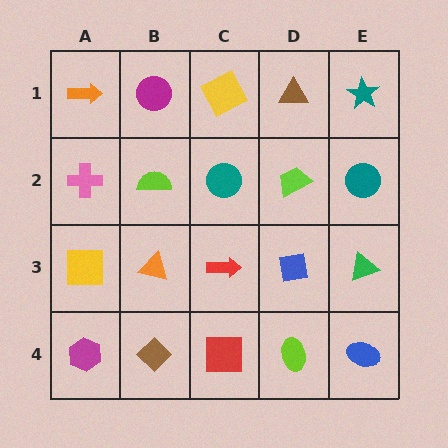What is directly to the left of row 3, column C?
An orange triangle.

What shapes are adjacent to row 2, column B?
A magenta circle (row 1, column B), an orange triangle (row 3, column B), a pink cross (row 2, column A), a teal circle (row 2, column C).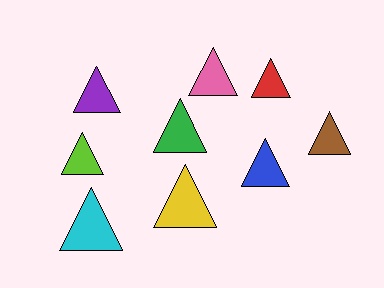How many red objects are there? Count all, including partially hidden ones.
There is 1 red object.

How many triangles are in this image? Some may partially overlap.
There are 9 triangles.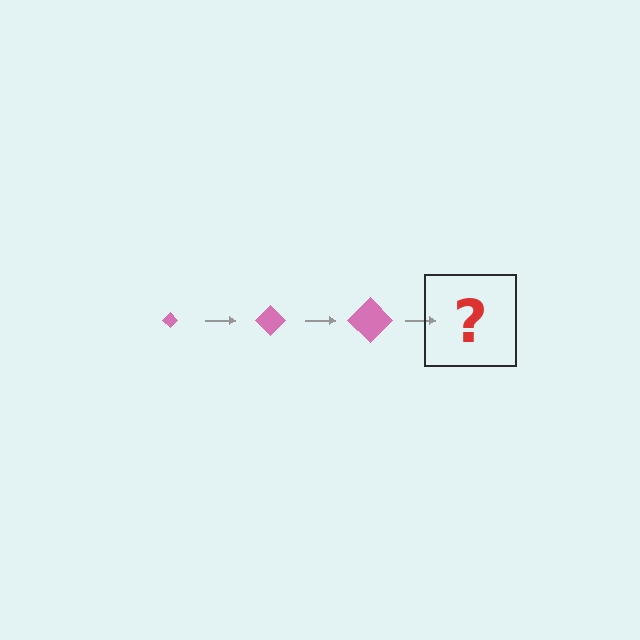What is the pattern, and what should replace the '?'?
The pattern is that the diamond gets progressively larger each step. The '?' should be a pink diamond, larger than the previous one.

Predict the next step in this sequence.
The next step is a pink diamond, larger than the previous one.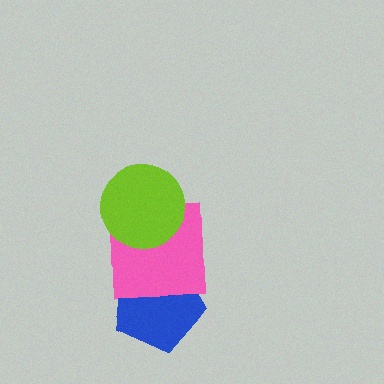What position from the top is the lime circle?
The lime circle is 1st from the top.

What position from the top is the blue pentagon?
The blue pentagon is 3rd from the top.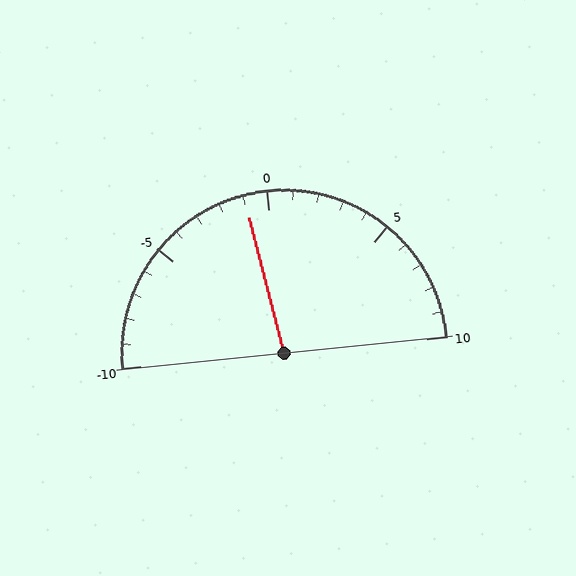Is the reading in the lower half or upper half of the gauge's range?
The reading is in the lower half of the range (-10 to 10).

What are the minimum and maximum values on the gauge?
The gauge ranges from -10 to 10.